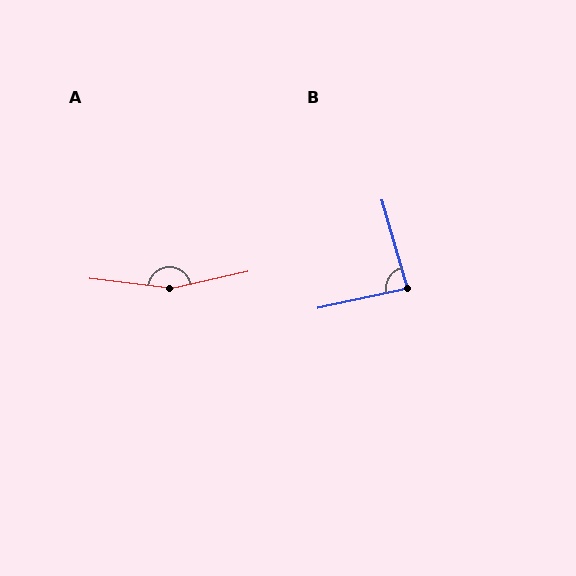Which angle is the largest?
A, at approximately 160 degrees.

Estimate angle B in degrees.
Approximately 86 degrees.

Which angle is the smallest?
B, at approximately 86 degrees.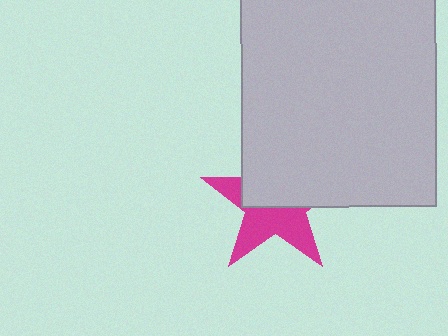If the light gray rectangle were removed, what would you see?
You would see the complete magenta star.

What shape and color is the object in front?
The object in front is a light gray rectangle.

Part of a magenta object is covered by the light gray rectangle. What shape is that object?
It is a star.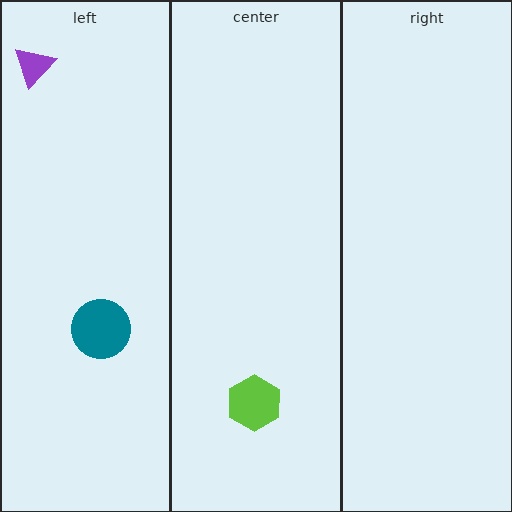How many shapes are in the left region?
2.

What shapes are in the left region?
The teal circle, the purple triangle.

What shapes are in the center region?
The lime hexagon.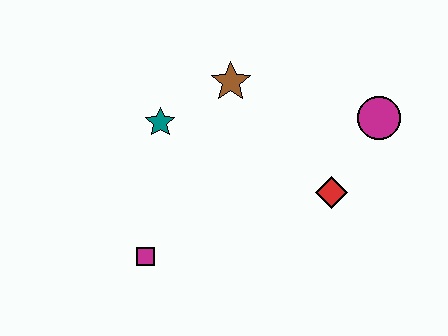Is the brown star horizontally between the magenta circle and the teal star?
Yes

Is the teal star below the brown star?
Yes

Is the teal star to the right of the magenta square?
Yes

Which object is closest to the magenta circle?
The red diamond is closest to the magenta circle.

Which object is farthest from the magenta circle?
The magenta square is farthest from the magenta circle.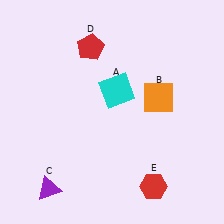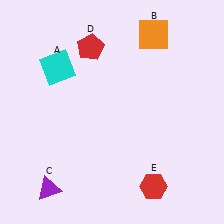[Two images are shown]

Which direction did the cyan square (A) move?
The cyan square (A) moved left.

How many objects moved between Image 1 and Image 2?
2 objects moved between the two images.